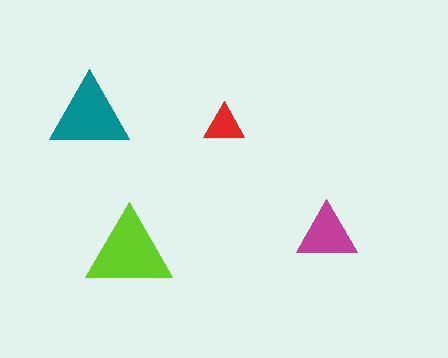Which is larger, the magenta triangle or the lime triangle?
The lime one.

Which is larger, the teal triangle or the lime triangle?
The lime one.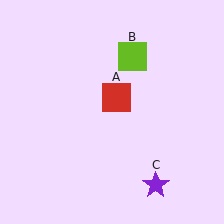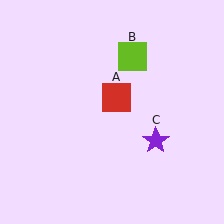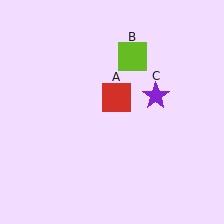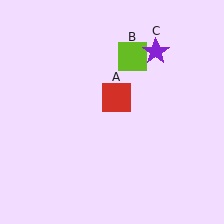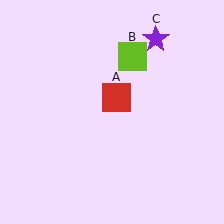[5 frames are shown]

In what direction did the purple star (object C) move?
The purple star (object C) moved up.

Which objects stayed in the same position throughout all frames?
Red square (object A) and lime square (object B) remained stationary.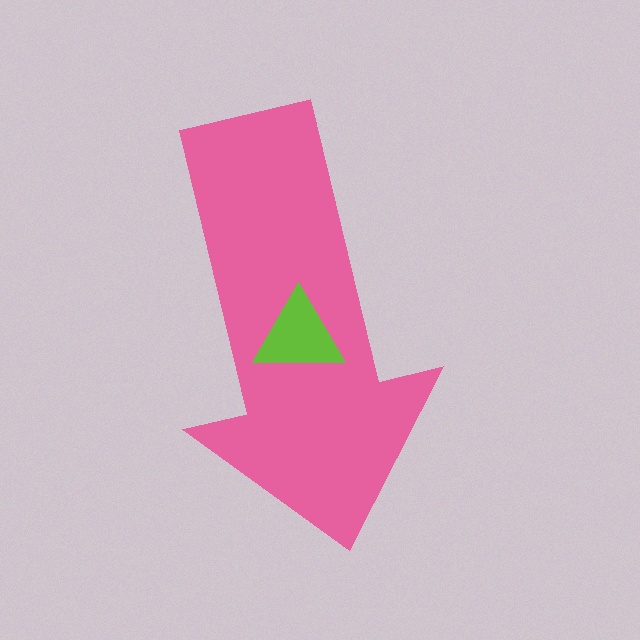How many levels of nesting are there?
2.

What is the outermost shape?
The pink arrow.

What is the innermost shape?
The lime triangle.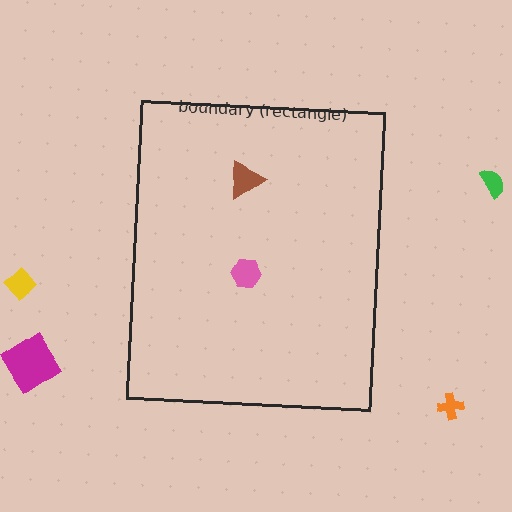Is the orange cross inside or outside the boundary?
Outside.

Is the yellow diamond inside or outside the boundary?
Outside.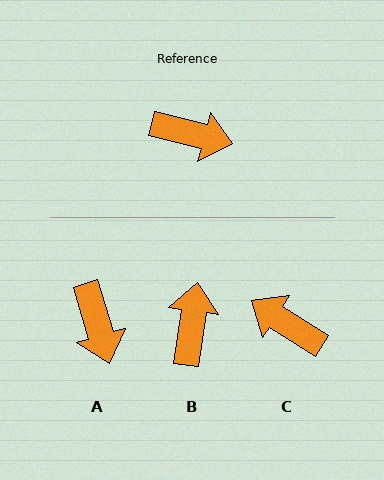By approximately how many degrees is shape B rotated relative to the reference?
Approximately 96 degrees counter-clockwise.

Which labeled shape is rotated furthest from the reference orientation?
C, about 161 degrees away.